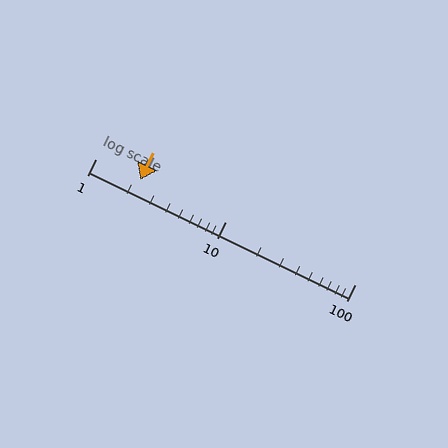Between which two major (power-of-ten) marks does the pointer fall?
The pointer is between 1 and 10.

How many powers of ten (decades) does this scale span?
The scale spans 2 decades, from 1 to 100.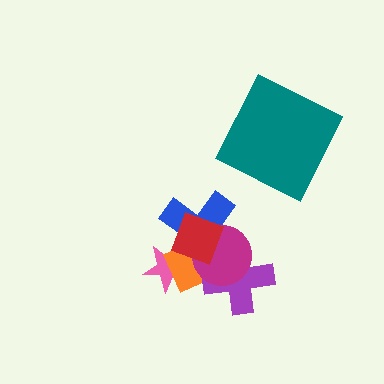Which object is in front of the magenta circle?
The red diamond is in front of the magenta circle.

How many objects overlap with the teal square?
0 objects overlap with the teal square.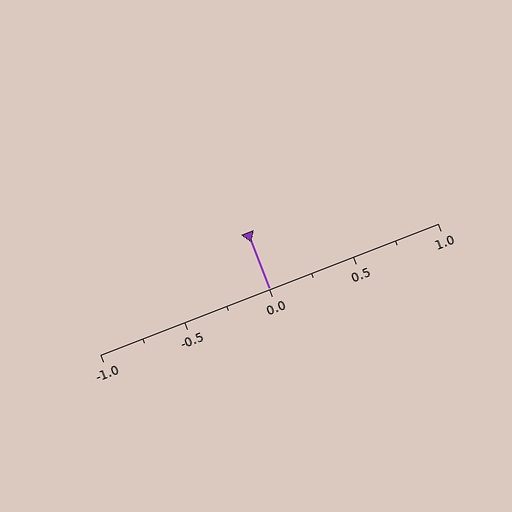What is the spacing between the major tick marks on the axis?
The major ticks are spaced 0.5 apart.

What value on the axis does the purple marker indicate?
The marker indicates approximately 0.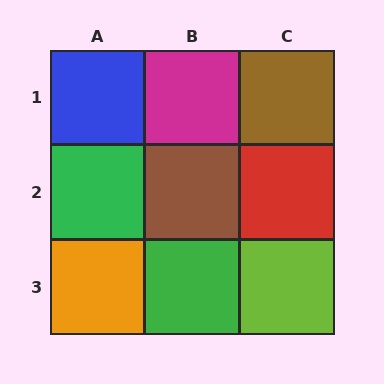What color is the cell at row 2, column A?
Green.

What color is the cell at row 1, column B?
Magenta.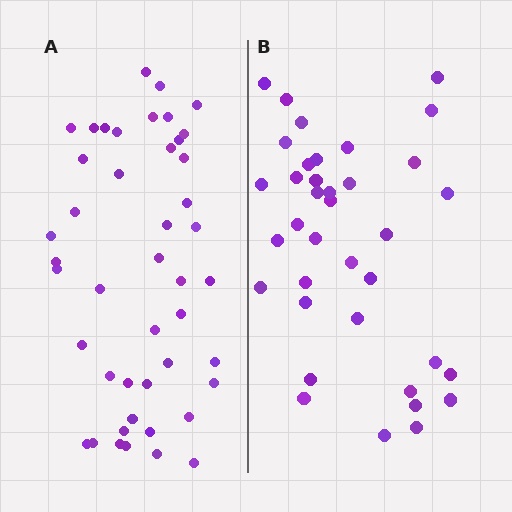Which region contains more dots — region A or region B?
Region A (the left region) has more dots.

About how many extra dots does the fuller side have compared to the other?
Region A has roughly 8 or so more dots than region B.